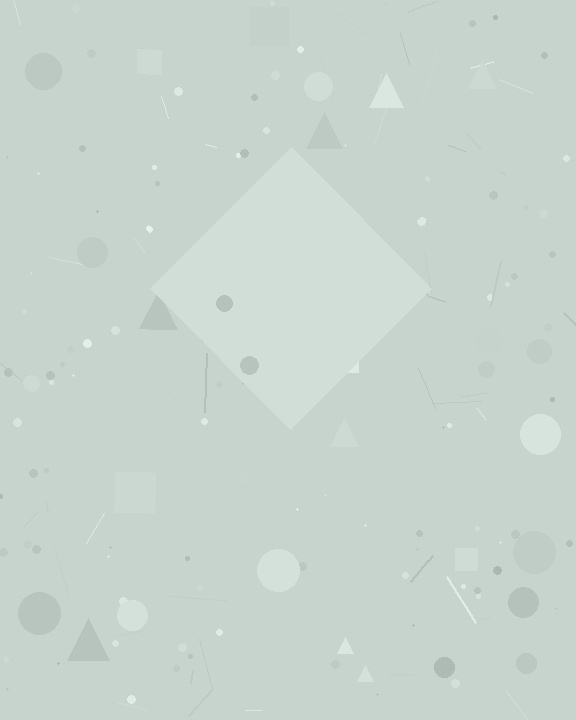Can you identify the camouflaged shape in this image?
The camouflaged shape is a diamond.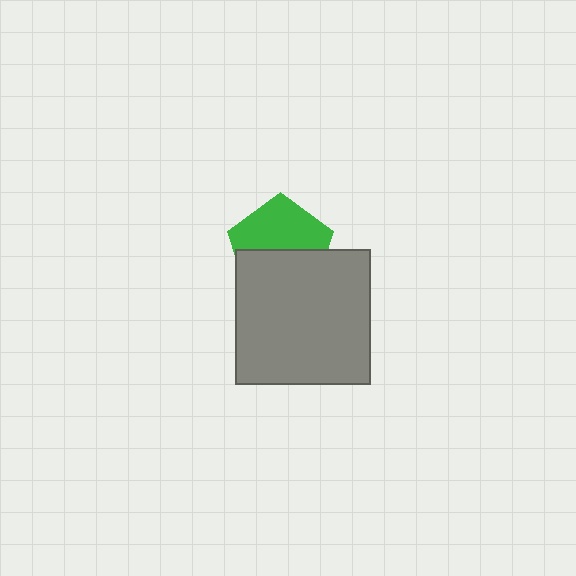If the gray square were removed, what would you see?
You would see the complete green pentagon.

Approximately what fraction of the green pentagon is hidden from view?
Roughly 48% of the green pentagon is hidden behind the gray square.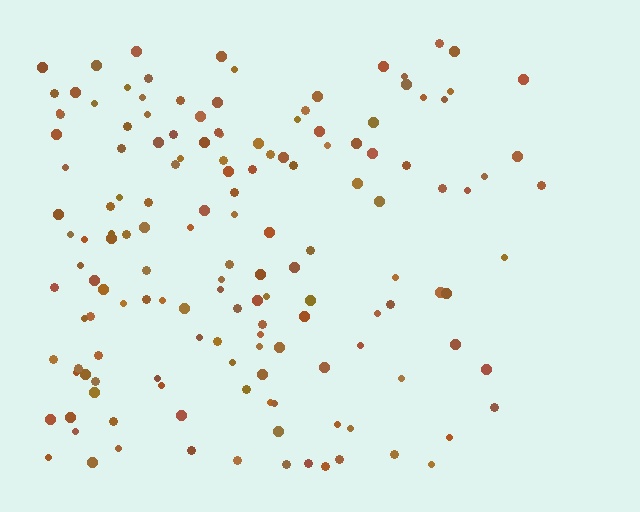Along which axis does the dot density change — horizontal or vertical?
Horizontal.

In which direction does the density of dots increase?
From right to left, with the left side densest.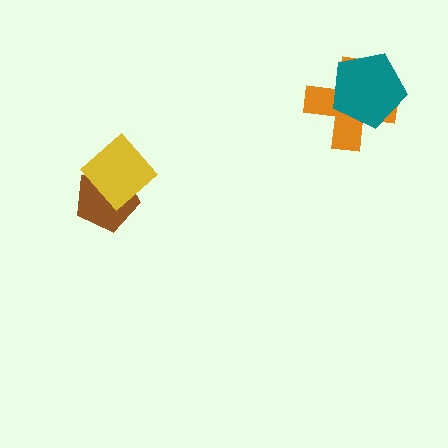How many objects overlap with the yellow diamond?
1 object overlaps with the yellow diamond.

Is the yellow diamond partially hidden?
No, no other shape covers it.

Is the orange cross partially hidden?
Yes, it is partially covered by another shape.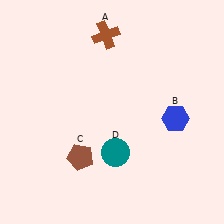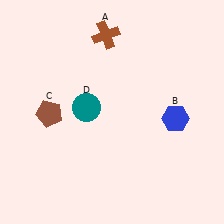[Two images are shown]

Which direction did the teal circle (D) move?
The teal circle (D) moved up.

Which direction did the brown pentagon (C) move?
The brown pentagon (C) moved up.